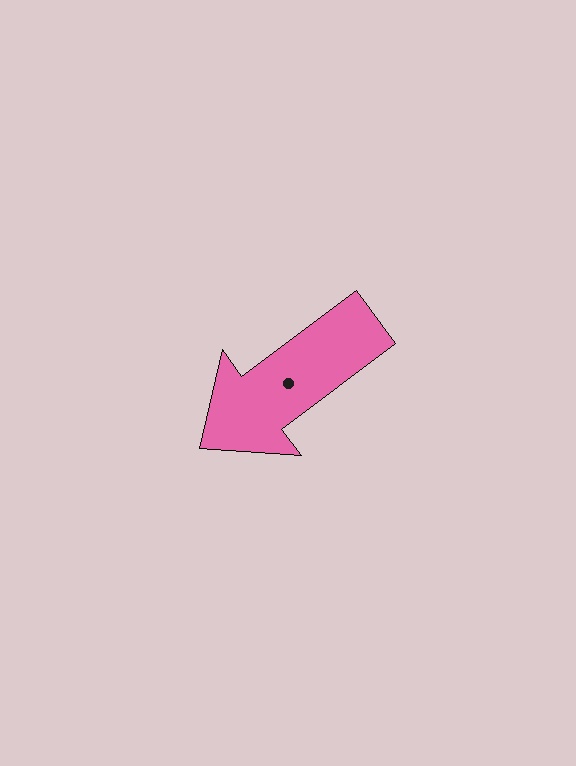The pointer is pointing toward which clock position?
Roughly 8 o'clock.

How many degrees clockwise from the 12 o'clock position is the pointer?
Approximately 233 degrees.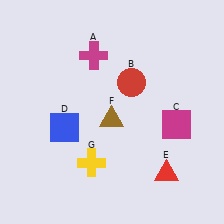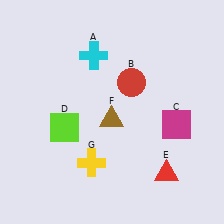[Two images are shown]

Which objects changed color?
A changed from magenta to cyan. D changed from blue to lime.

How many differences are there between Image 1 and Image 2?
There are 2 differences between the two images.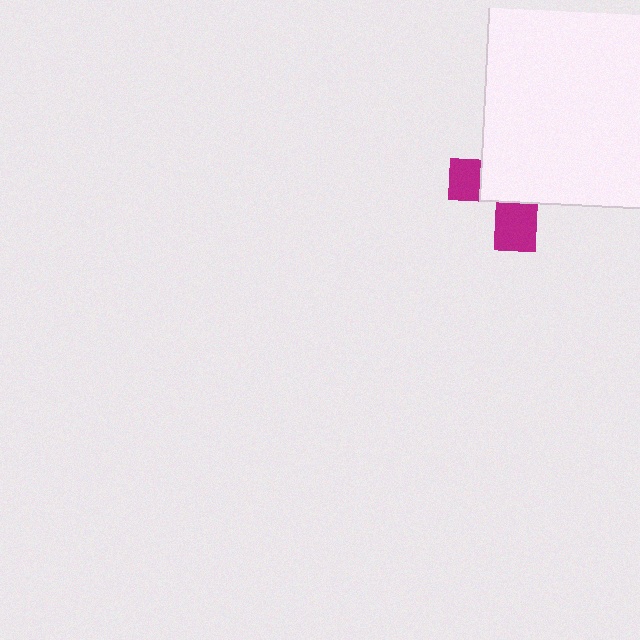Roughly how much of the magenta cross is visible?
A small part of it is visible (roughly 34%).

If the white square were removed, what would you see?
You would see the complete magenta cross.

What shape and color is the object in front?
The object in front is a white square.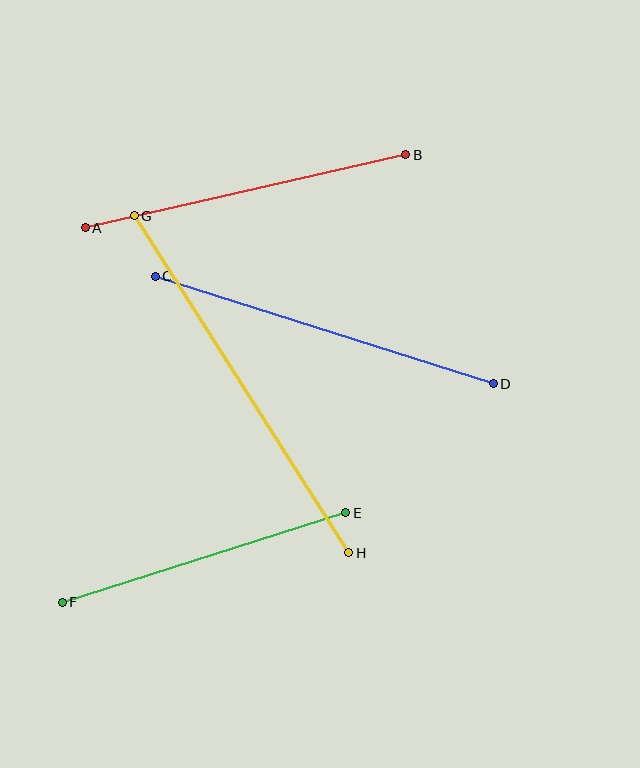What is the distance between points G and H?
The distance is approximately 399 pixels.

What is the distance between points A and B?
The distance is approximately 328 pixels.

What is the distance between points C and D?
The distance is approximately 354 pixels.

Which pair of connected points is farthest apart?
Points G and H are farthest apart.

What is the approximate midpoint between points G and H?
The midpoint is at approximately (241, 384) pixels.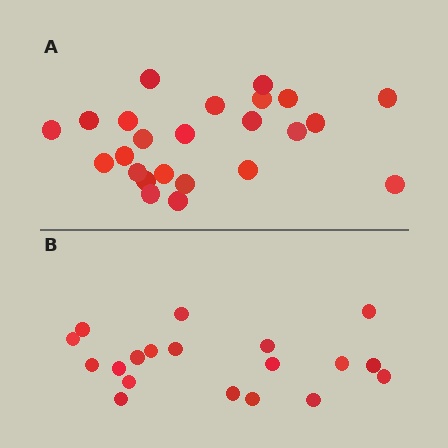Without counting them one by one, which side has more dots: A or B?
Region A (the top region) has more dots.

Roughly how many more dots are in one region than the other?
Region A has about 5 more dots than region B.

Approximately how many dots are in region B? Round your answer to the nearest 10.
About 20 dots. (The exact count is 19, which rounds to 20.)